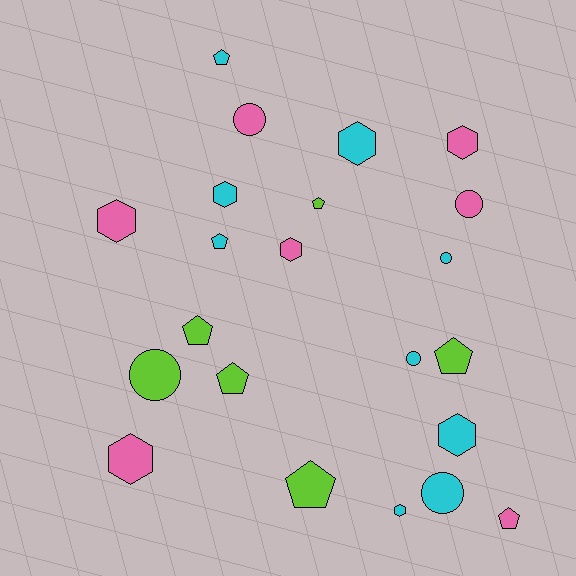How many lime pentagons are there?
There are 5 lime pentagons.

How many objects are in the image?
There are 22 objects.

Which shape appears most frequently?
Hexagon, with 8 objects.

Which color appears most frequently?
Cyan, with 9 objects.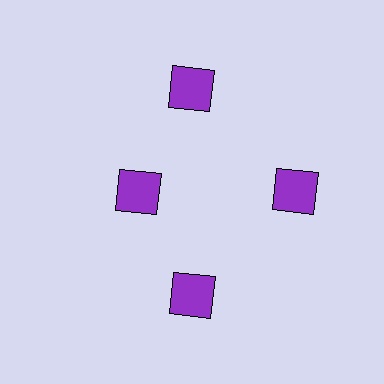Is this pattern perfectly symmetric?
No. The 4 purple squares are arranged in a ring, but one element near the 9 o'clock position is pulled inward toward the center, breaking the 4-fold rotational symmetry.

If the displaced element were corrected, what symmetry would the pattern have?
It would have 4-fold rotational symmetry — the pattern would map onto itself every 90 degrees.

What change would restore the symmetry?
The symmetry would be restored by moving it outward, back onto the ring so that all 4 squares sit at equal angles and equal distance from the center.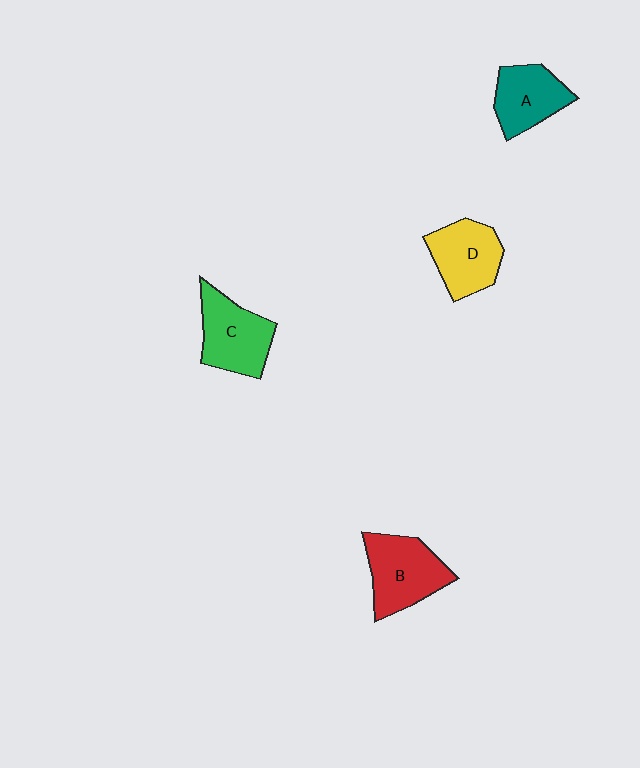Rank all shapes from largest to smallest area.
From largest to smallest: B (red), C (green), D (yellow), A (teal).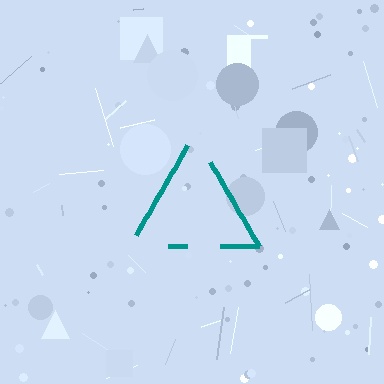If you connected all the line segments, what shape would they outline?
They would outline a triangle.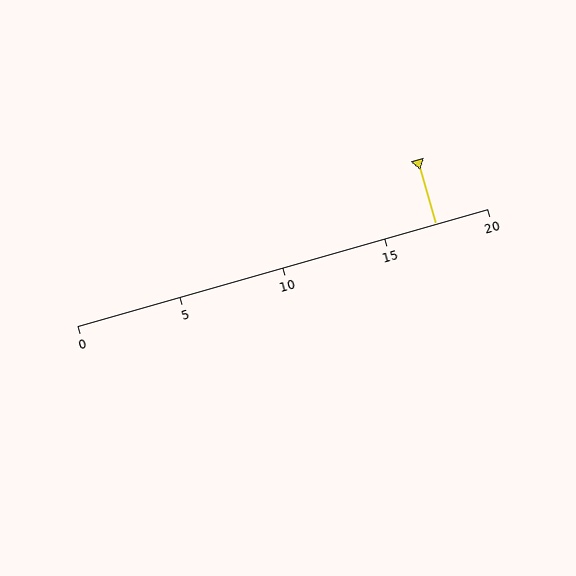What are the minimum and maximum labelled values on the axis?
The axis runs from 0 to 20.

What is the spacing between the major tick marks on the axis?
The major ticks are spaced 5 apart.